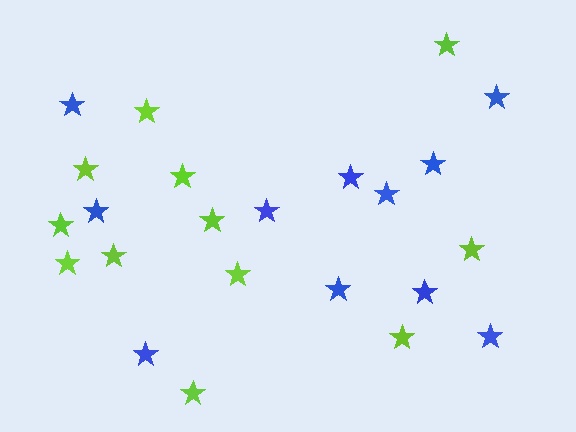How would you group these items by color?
There are 2 groups: one group of lime stars (12) and one group of blue stars (11).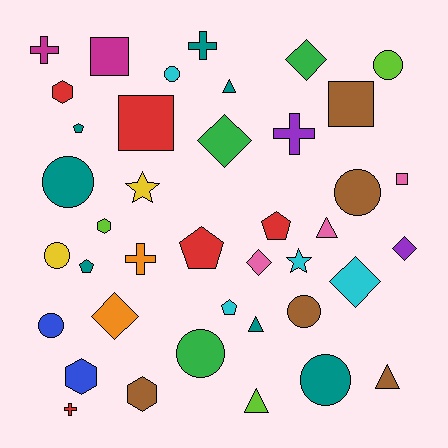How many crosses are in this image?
There are 5 crosses.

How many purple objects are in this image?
There are 2 purple objects.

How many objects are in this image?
There are 40 objects.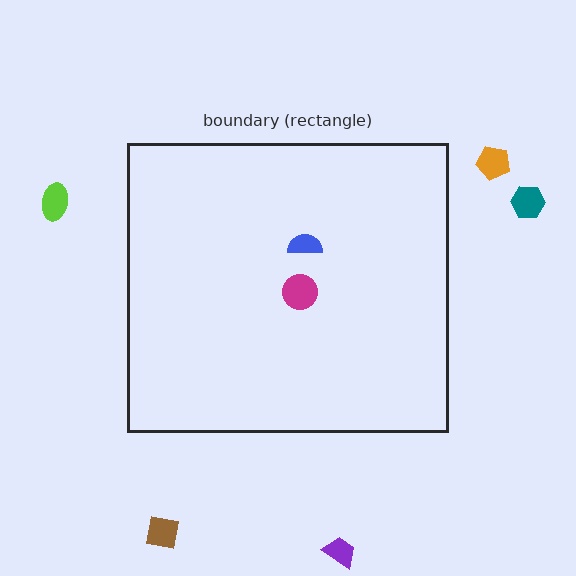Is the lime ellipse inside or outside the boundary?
Outside.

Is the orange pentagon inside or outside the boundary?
Outside.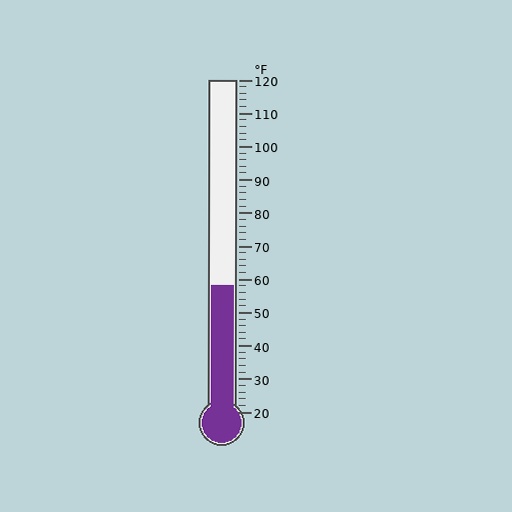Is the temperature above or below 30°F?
The temperature is above 30°F.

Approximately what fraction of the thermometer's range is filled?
The thermometer is filled to approximately 40% of its range.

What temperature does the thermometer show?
The thermometer shows approximately 58°F.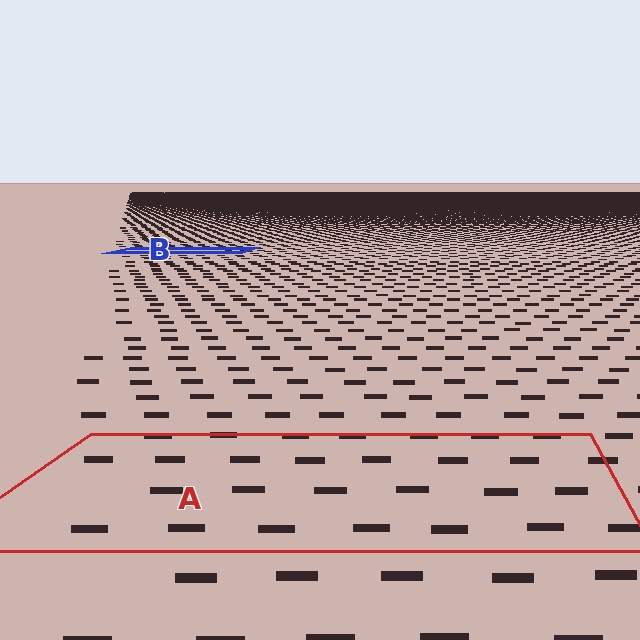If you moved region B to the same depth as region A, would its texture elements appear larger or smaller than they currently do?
They would appear larger. At a closer depth, the same texture elements are projected at a bigger on-screen size.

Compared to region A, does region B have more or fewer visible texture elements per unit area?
Region B has more texture elements per unit area — they are packed more densely because it is farther away.